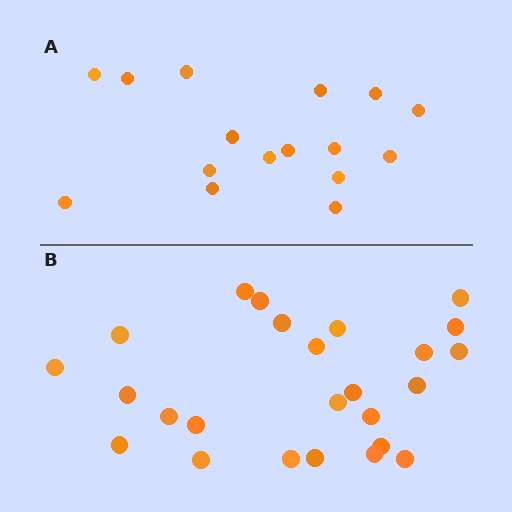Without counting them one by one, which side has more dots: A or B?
Region B (the bottom region) has more dots.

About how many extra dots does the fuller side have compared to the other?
Region B has roughly 8 or so more dots than region A.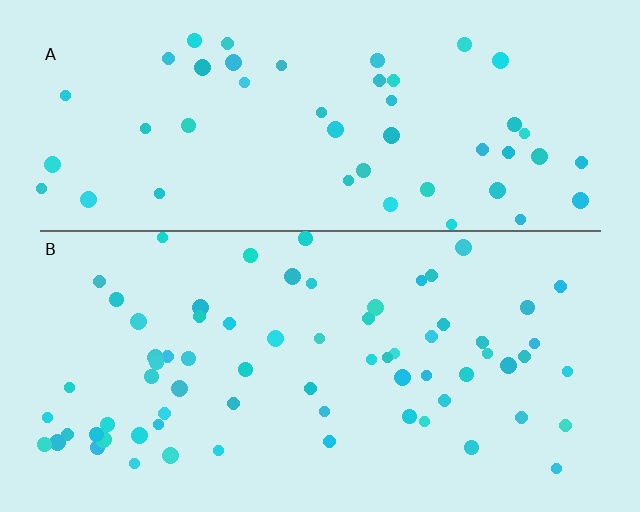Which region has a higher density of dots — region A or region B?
B (the bottom).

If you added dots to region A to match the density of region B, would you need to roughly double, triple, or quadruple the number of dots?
Approximately double.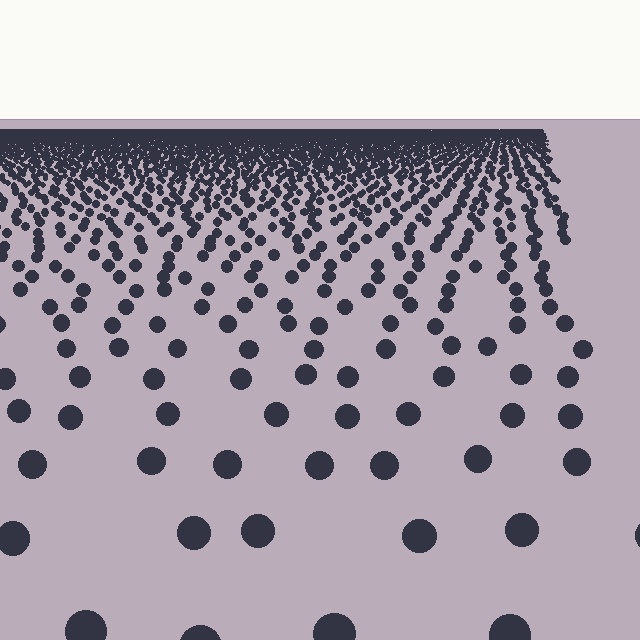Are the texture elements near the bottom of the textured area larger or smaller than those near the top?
Larger. Near the bottom, elements are closer to the viewer and appear at a bigger on-screen size.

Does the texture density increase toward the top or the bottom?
Density increases toward the top.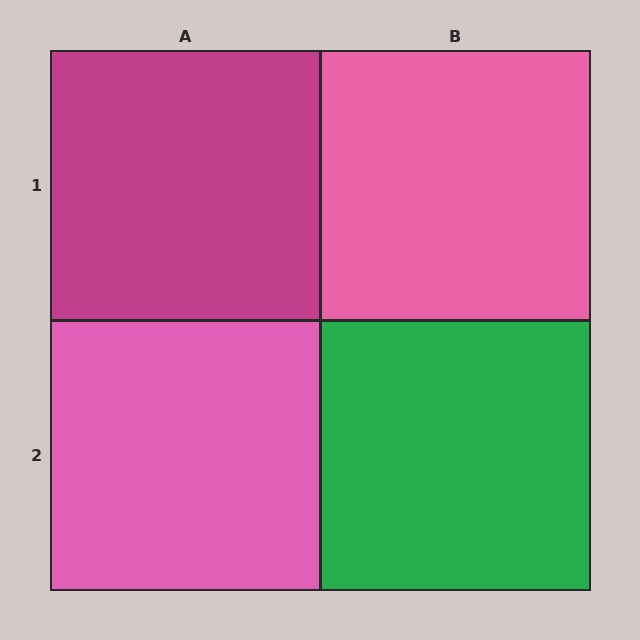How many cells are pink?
2 cells are pink.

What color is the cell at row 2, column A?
Pink.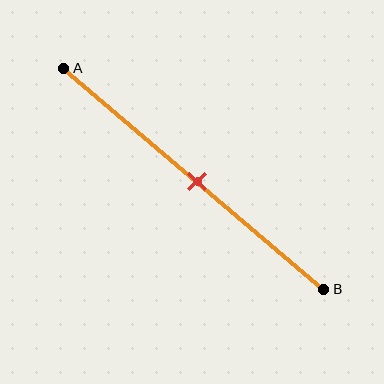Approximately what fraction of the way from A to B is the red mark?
The red mark is approximately 50% of the way from A to B.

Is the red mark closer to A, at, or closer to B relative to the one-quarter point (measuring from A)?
The red mark is closer to point B than the one-quarter point of segment AB.